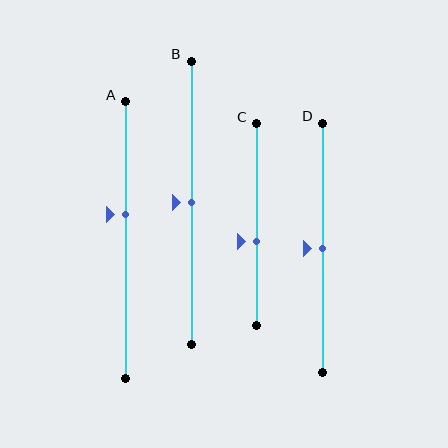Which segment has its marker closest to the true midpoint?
Segment B has its marker closest to the true midpoint.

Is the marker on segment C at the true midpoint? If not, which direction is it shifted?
No, the marker on segment C is shifted downward by about 8% of the segment length.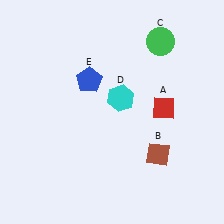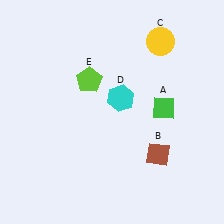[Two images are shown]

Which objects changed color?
A changed from red to green. C changed from green to yellow. E changed from blue to lime.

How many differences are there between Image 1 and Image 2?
There are 3 differences between the two images.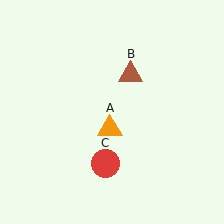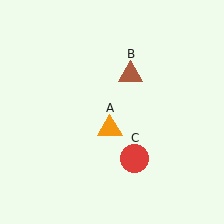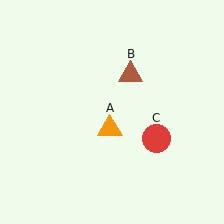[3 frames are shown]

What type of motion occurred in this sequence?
The red circle (object C) rotated counterclockwise around the center of the scene.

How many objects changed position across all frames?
1 object changed position: red circle (object C).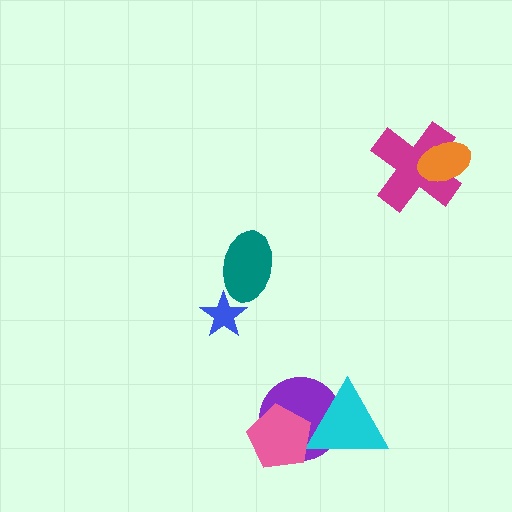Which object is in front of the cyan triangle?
The pink pentagon is in front of the cyan triangle.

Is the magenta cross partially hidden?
Yes, it is partially covered by another shape.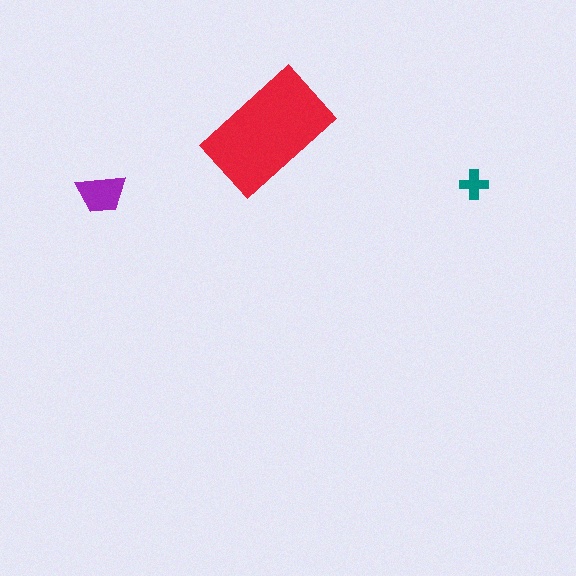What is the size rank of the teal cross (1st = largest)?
3rd.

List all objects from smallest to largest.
The teal cross, the purple trapezoid, the red rectangle.